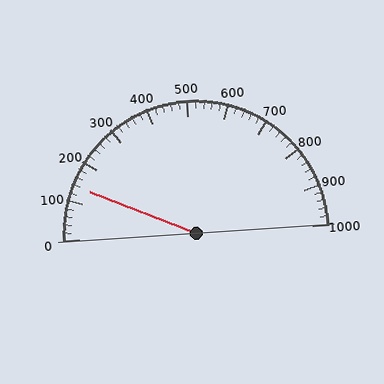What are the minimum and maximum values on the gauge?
The gauge ranges from 0 to 1000.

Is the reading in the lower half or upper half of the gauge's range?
The reading is in the lower half of the range (0 to 1000).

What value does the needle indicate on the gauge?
The needle indicates approximately 140.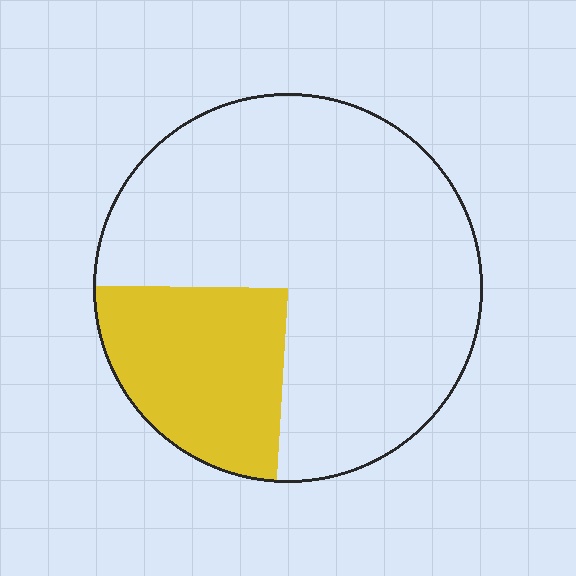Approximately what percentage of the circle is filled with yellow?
Approximately 25%.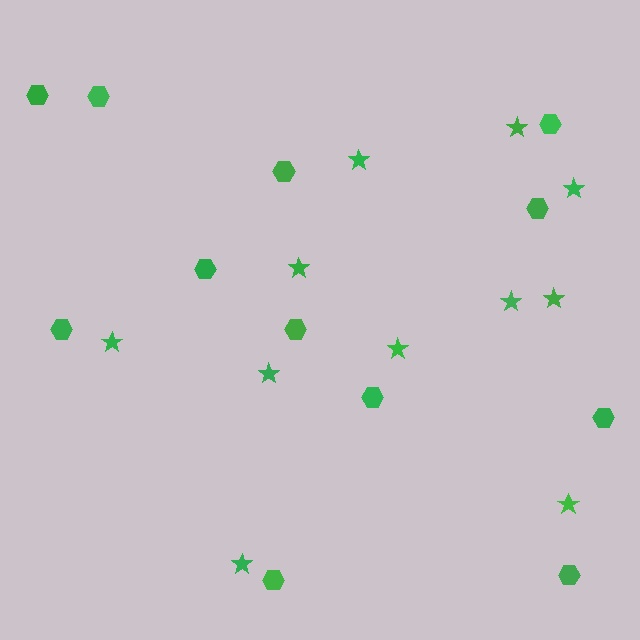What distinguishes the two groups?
There are 2 groups: one group of hexagons (12) and one group of stars (11).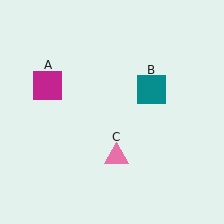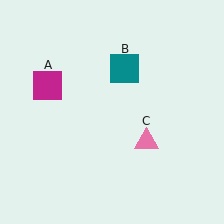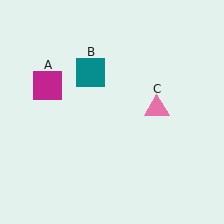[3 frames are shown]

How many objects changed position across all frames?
2 objects changed position: teal square (object B), pink triangle (object C).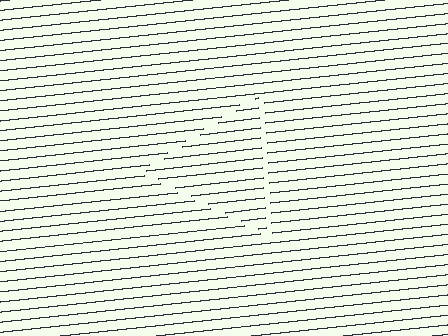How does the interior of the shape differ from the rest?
The interior of the shape contains the same grating, shifted by half a period — the contour is defined by the phase discontinuity where line-ends from the inner and outer gratings abut.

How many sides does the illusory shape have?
3 sides — the line-ends trace a triangle.